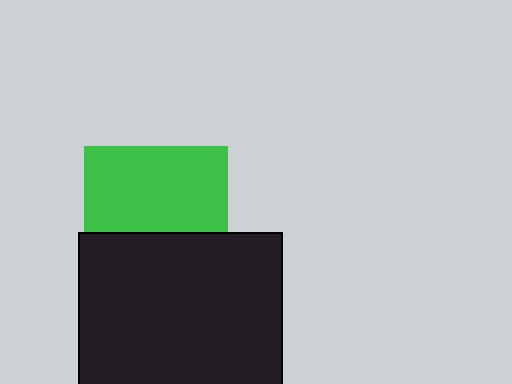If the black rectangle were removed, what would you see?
You would see the complete green square.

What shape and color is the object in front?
The object in front is a black rectangle.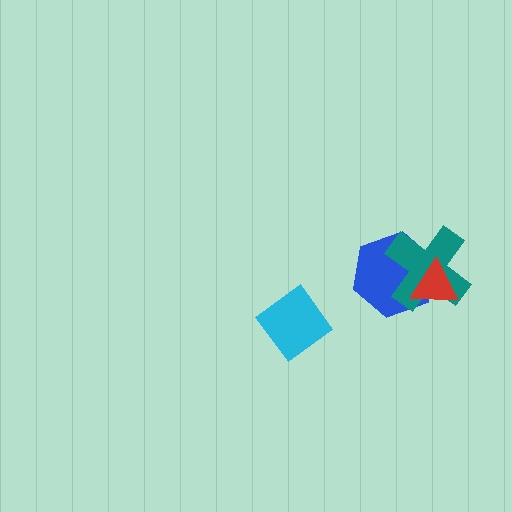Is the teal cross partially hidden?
Yes, it is partially covered by another shape.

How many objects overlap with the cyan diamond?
0 objects overlap with the cyan diamond.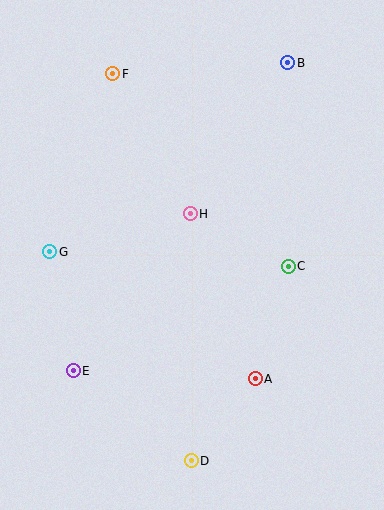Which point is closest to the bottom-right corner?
Point A is closest to the bottom-right corner.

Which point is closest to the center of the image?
Point H at (190, 214) is closest to the center.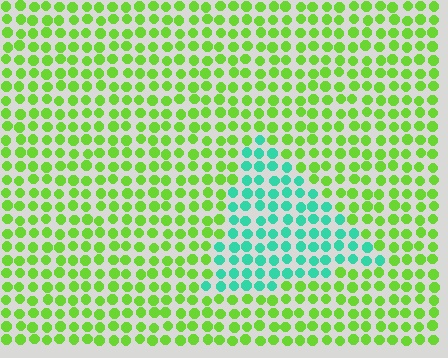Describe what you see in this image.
The image is filled with small lime elements in a uniform arrangement. A triangle-shaped region is visible where the elements are tinted to a slightly different hue, forming a subtle color boundary.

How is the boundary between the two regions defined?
The boundary is defined purely by a slight shift in hue (about 62 degrees). Spacing, size, and orientation are identical on both sides.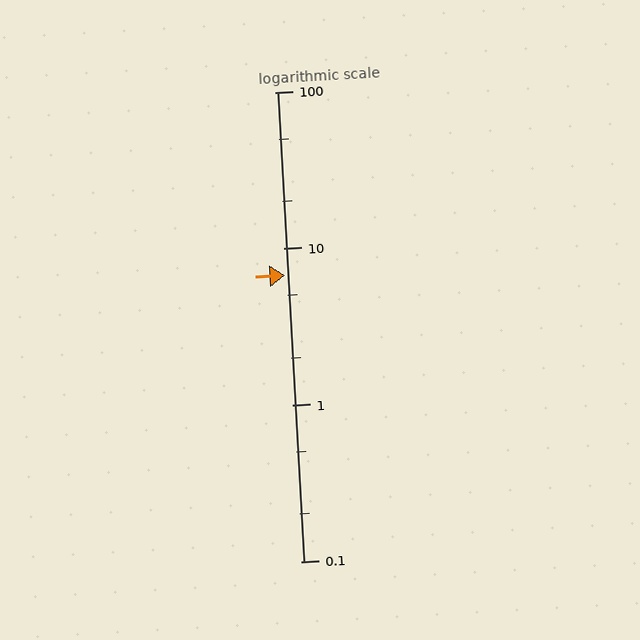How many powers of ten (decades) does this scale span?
The scale spans 3 decades, from 0.1 to 100.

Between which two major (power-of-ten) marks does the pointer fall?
The pointer is between 1 and 10.